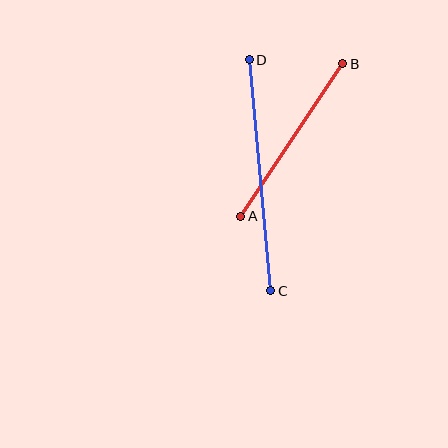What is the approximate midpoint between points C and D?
The midpoint is at approximately (260, 175) pixels.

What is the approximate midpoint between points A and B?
The midpoint is at approximately (292, 140) pixels.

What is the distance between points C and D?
The distance is approximately 232 pixels.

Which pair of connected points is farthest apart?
Points C and D are farthest apart.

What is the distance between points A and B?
The distance is approximately 184 pixels.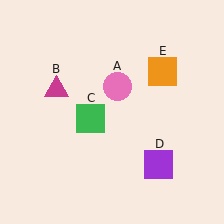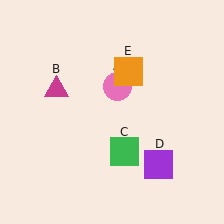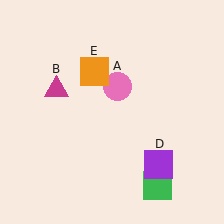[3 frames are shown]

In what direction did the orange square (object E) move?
The orange square (object E) moved left.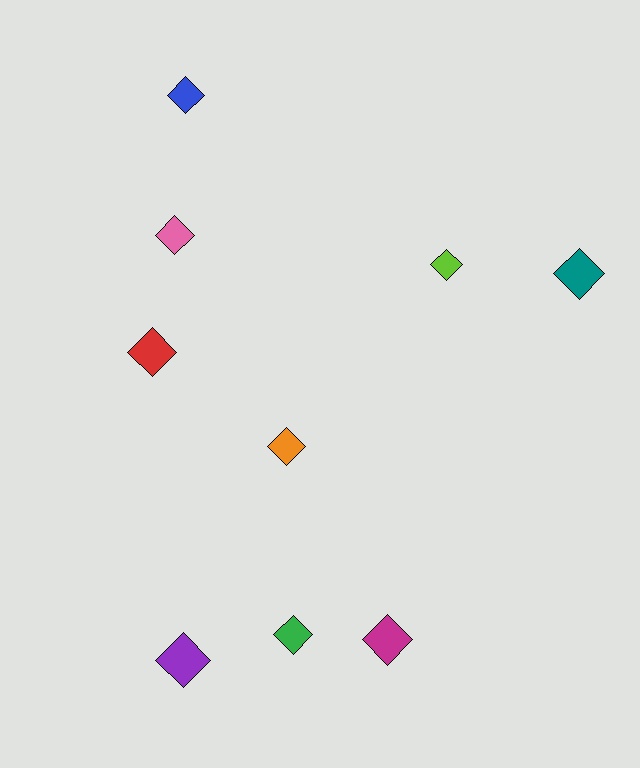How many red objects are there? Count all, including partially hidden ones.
There is 1 red object.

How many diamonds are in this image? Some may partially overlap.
There are 9 diamonds.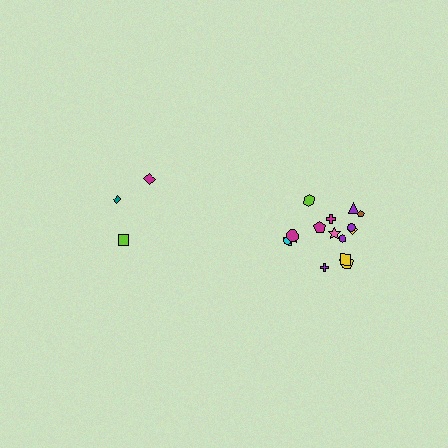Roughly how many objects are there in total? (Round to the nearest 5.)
Roughly 20 objects in total.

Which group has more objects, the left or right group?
The right group.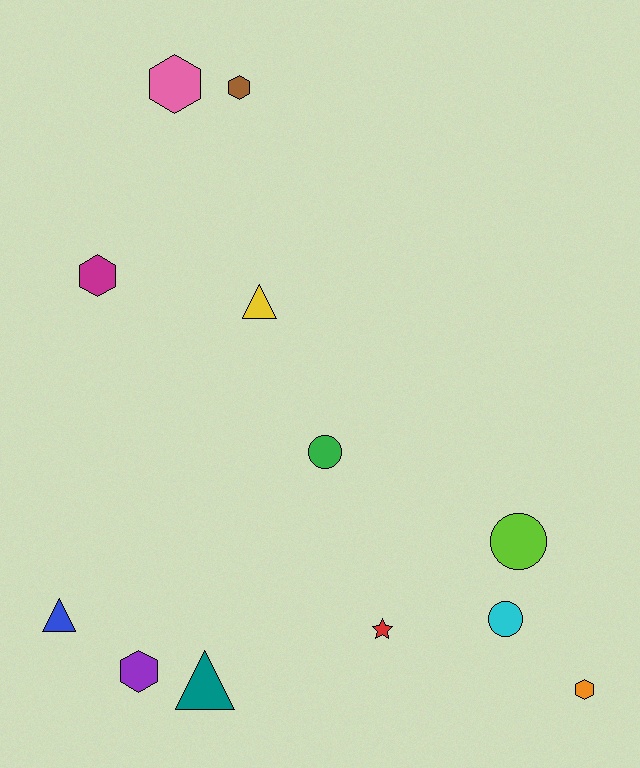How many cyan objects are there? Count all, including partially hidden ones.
There is 1 cyan object.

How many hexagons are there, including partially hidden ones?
There are 5 hexagons.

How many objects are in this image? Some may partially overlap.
There are 12 objects.